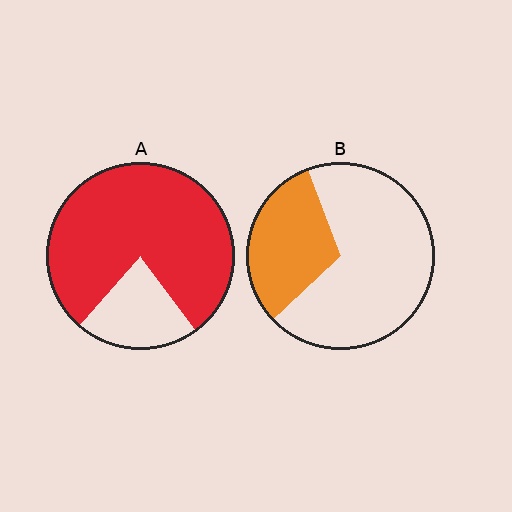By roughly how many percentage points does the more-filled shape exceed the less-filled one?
By roughly 45 percentage points (A over B).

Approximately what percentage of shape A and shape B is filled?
A is approximately 80% and B is approximately 30%.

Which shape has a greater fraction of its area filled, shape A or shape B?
Shape A.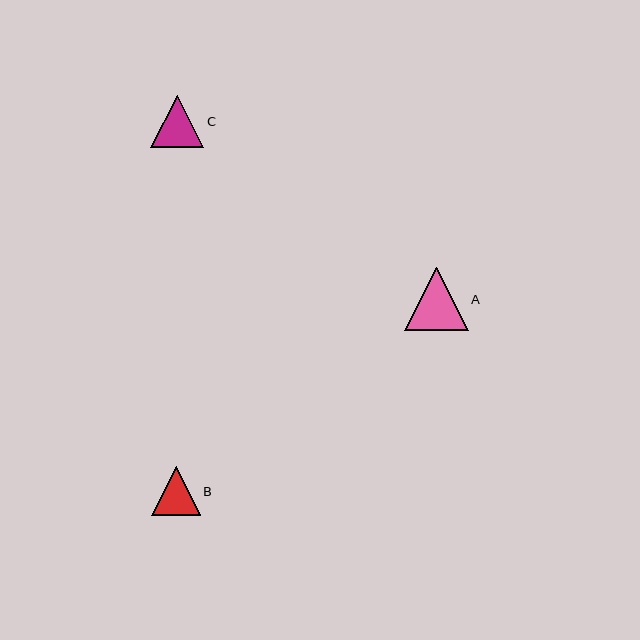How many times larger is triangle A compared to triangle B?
Triangle A is approximately 1.3 times the size of triangle B.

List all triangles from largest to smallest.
From largest to smallest: A, C, B.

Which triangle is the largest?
Triangle A is the largest with a size of approximately 64 pixels.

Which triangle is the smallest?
Triangle B is the smallest with a size of approximately 49 pixels.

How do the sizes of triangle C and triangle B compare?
Triangle C and triangle B are approximately the same size.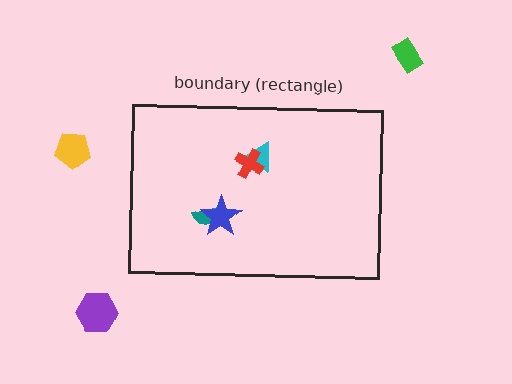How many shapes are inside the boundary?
4 inside, 3 outside.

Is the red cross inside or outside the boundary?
Inside.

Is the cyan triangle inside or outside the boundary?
Inside.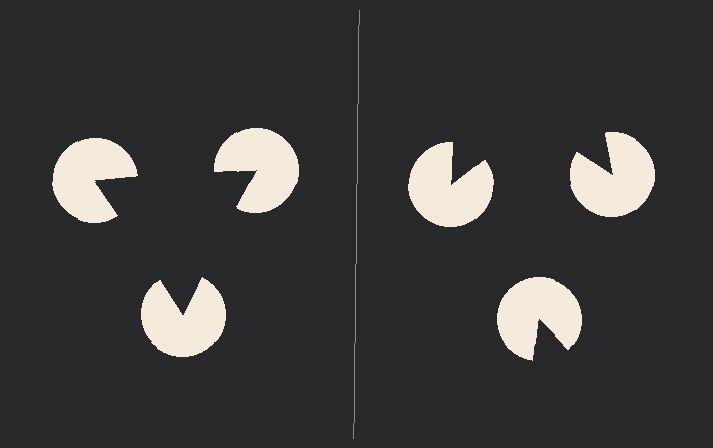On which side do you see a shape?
An illusory triangle appears on the left side. On the right side the wedge cuts are rotated, so no coherent shape forms.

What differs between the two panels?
The pac-man discs are positioned identically on both sides; only the wedge orientations differ. On the left they align to a triangle; on the right they are misaligned.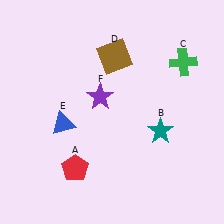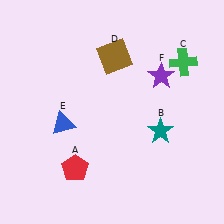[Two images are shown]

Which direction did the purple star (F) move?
The purple star (F) moved right.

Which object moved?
The purple star (F) moved right.